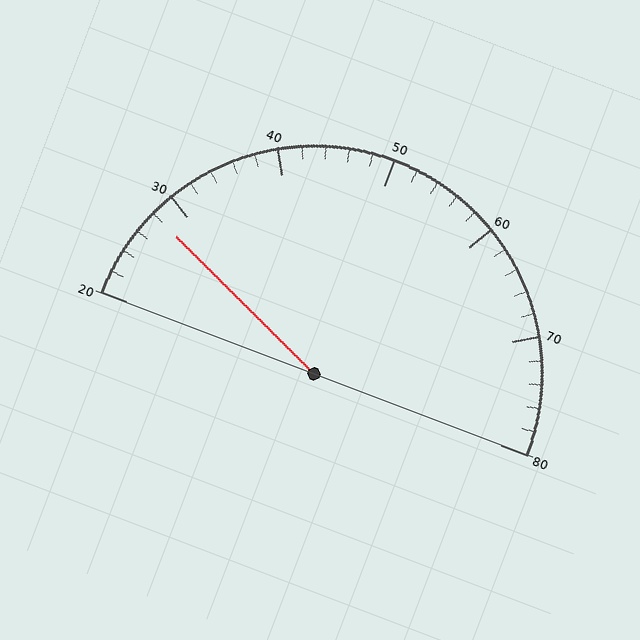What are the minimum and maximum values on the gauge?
The gauge ranges from 20 to 80.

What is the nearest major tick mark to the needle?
The nearest major tick mark is 30.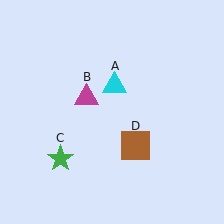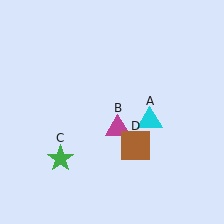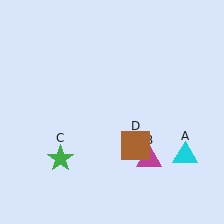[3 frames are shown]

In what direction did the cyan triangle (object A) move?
The cyan triangle (object A) moved down and to the right.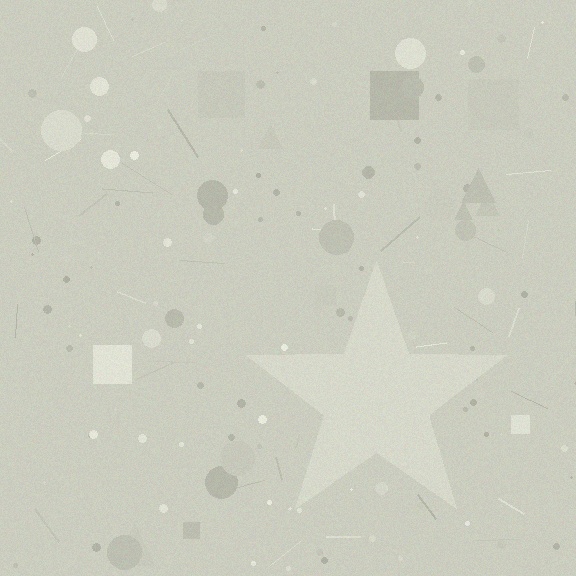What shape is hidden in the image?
A star is hidden in the image.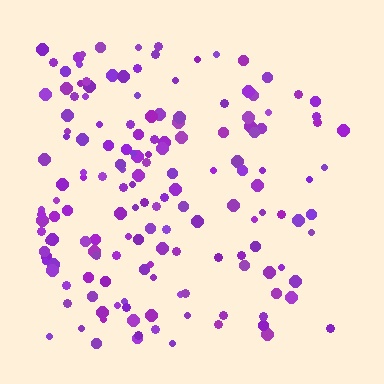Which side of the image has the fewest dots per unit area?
The right.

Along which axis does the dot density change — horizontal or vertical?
Horizontal.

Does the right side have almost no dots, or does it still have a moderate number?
Still a moderate number, just noticeably fewer than the left.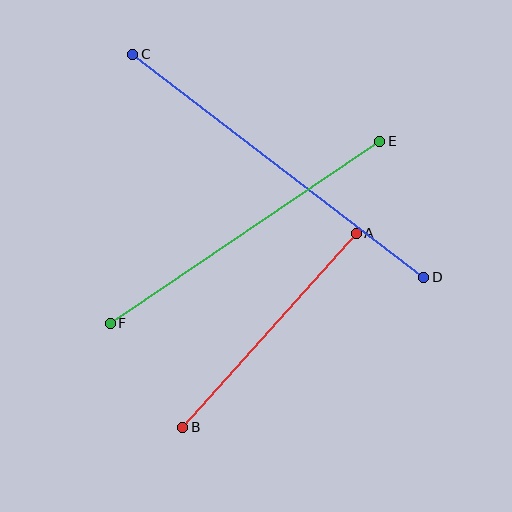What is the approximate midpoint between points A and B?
The midpoint is at approximately (270, 330) pixels.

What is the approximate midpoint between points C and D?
The midpoint is at approximately (278, 166) pixels.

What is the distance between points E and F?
The distance is approximately 325 pixels.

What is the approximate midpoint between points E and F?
The midpoint is at approximately (245, 232) pixels.